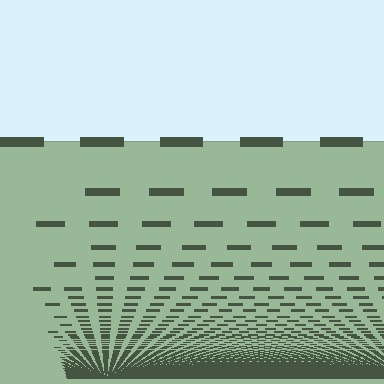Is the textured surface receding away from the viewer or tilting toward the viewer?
The surface appears to tilt toward the viewer. Texture elements get larger and sparser toward the top.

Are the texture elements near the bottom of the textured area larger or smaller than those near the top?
Smaller. The gradient is inverted — elements near the bottom are smaller and denser.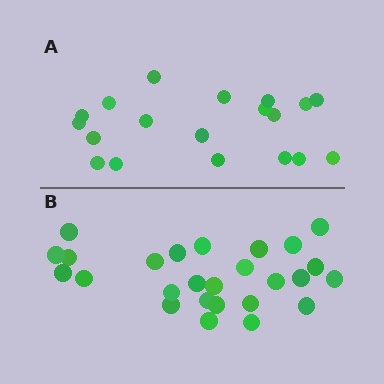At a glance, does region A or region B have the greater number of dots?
Region B (the bottom region) has more dots.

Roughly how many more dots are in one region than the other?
Region B has roughly 8 or so more dots than region A.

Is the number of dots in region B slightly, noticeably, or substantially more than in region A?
Region B has noticeably more, but not dramatically so. The ratio is roughly 1.4 to 1.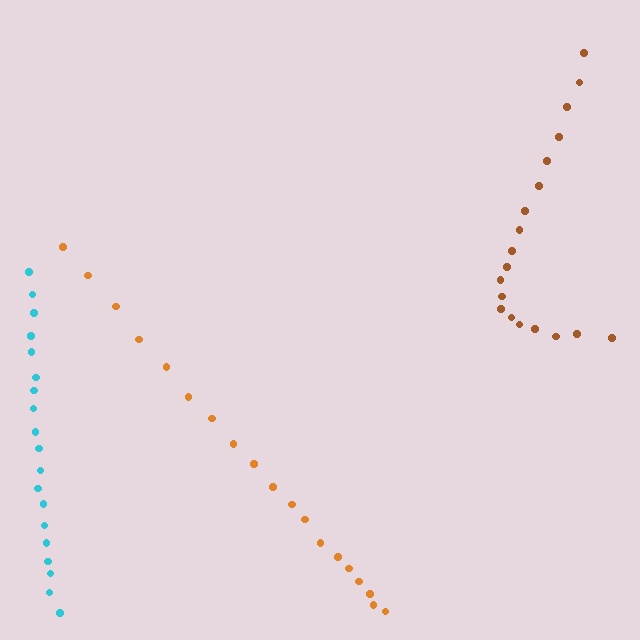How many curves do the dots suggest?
There are 3 distinct paths.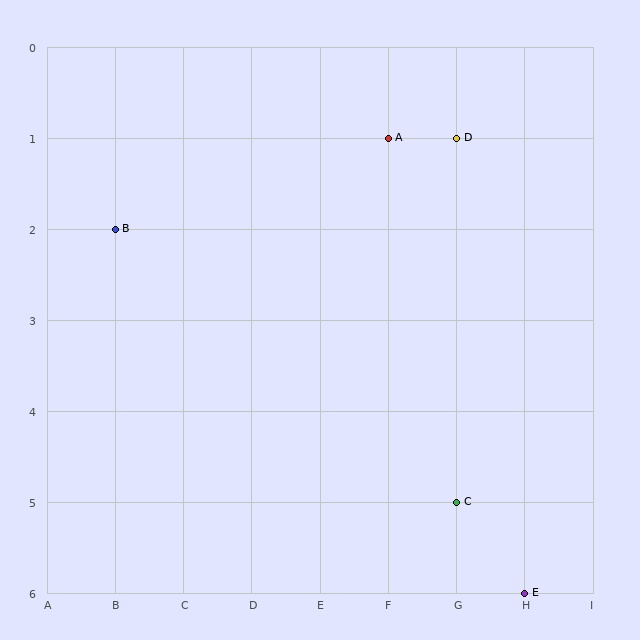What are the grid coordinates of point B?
Point B is at grid coordinates (B, 2).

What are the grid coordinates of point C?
Point C is at grid coordinates (G, 5).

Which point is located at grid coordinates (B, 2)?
Point B is at (B, 2).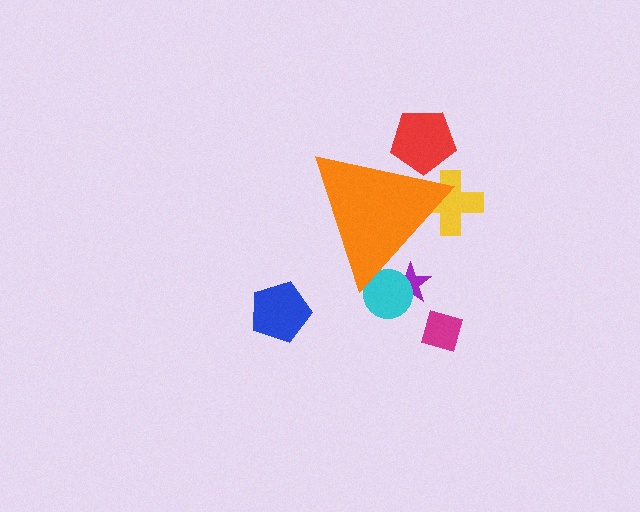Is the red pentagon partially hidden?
Yes, the red pentagon is partially hidden behind the orange triangle.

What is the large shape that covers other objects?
An orange triangle.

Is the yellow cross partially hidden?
Yes, the yellow cross is partially hidden behind the orange triangle.